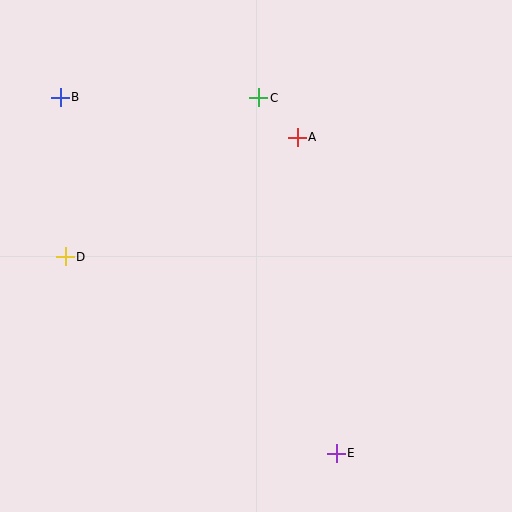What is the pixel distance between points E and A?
The distance between E and A is 318 pixels.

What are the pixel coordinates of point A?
Point A is at (297, 137).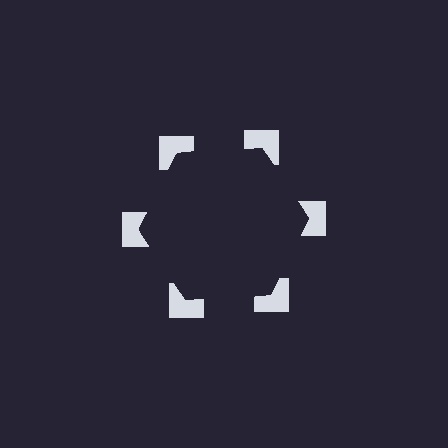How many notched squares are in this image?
There are 6 — one at each vertex of the illusory hexagon.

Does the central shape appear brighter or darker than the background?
It typically appears slightly darker than the background, even though no actual brightness change is drawn.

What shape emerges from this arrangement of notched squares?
An illusory hexagon — its edges are inferred from the aligned wedge cuts in the notched squares, not physically drawn.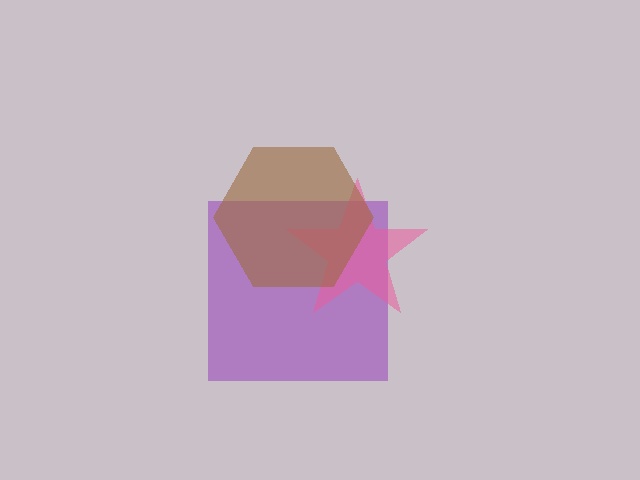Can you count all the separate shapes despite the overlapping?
Yes, there are 3 separate shapes.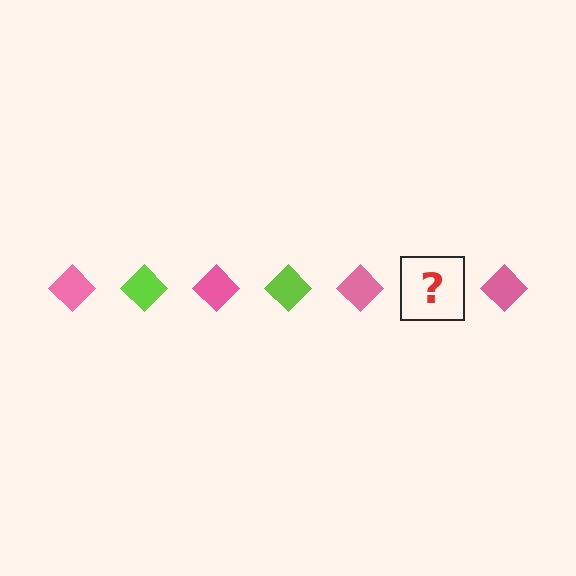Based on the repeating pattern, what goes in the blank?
The blank should be a lime diamond.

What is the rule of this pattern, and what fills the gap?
The rule is that the pattern cycles through pink, lime diamonds. The gap should be filled with a lime diamond.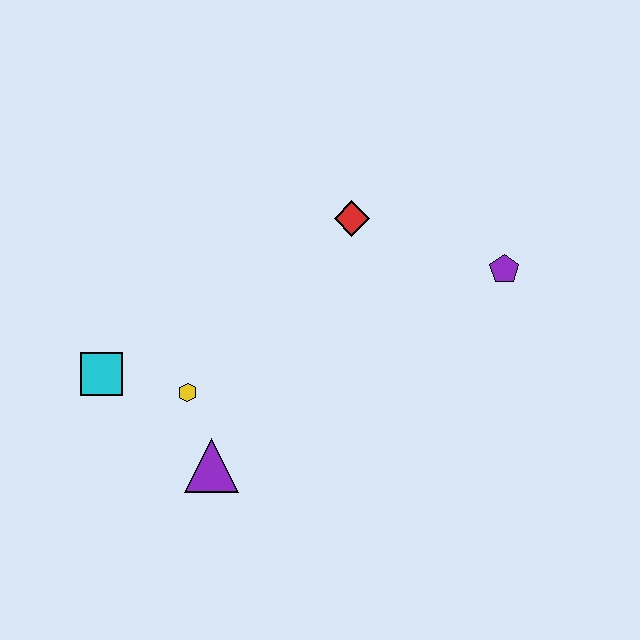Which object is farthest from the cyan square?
The purple pentagon is farthest from the cyan square.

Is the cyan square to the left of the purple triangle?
Yes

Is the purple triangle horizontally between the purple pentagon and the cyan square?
Yes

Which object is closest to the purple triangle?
The yellow hexagon is closest to the purple triangle.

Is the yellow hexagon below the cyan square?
Yes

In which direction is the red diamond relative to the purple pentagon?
The red diamond is to the left of the purple pentagon.